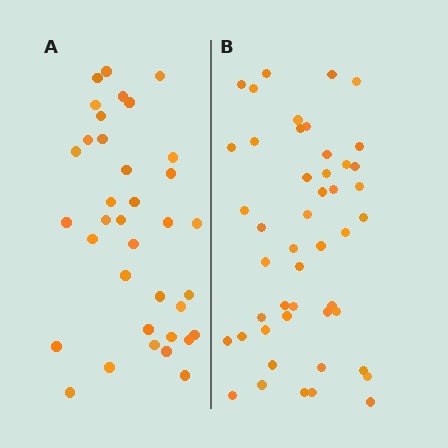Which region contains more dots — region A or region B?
Region B (the right region) has more dots.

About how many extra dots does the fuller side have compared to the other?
Region B has roughly 12 or so more dots than region A.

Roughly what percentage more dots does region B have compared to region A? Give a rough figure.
About 30% more.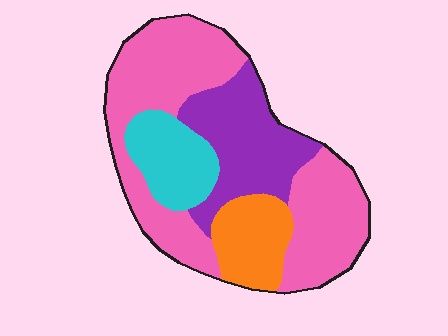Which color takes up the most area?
Pink, at roughly 50%.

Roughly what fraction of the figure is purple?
Purple takes up less than a quarter of the figure.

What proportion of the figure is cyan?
Cyan covers 14% of the figure.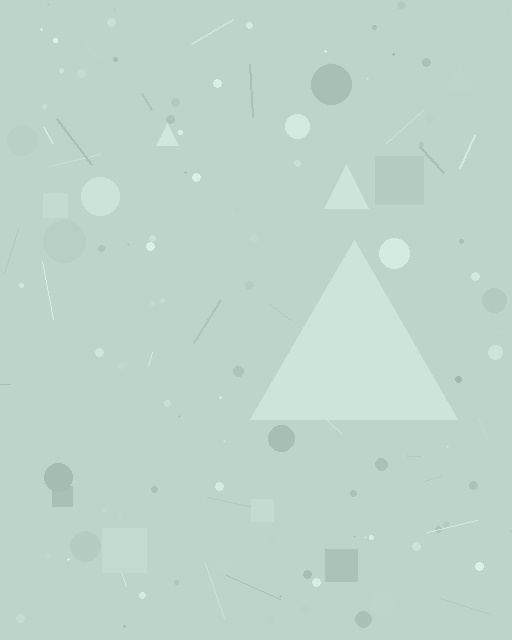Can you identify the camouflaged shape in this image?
The camouflaged shape is a triangle.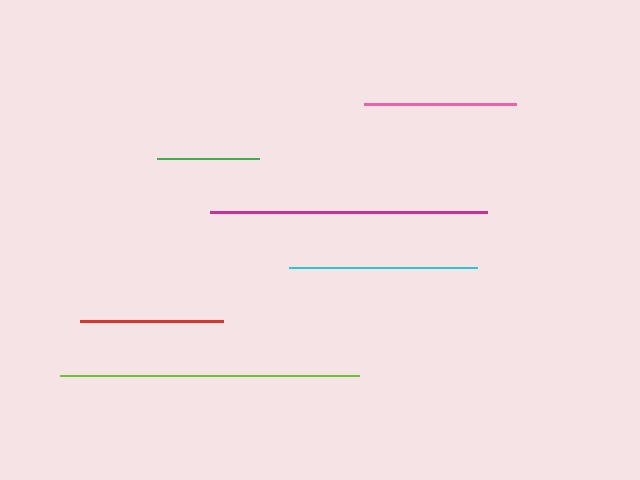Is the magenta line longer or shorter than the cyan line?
The magenta line is longer than the cyan line.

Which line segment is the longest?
The lime line is the longest at approximately 299 pixels.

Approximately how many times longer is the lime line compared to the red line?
The lime line is approximately 2.1 times the length of the red line.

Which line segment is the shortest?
The green line is the shortest at approximately 102 pixels.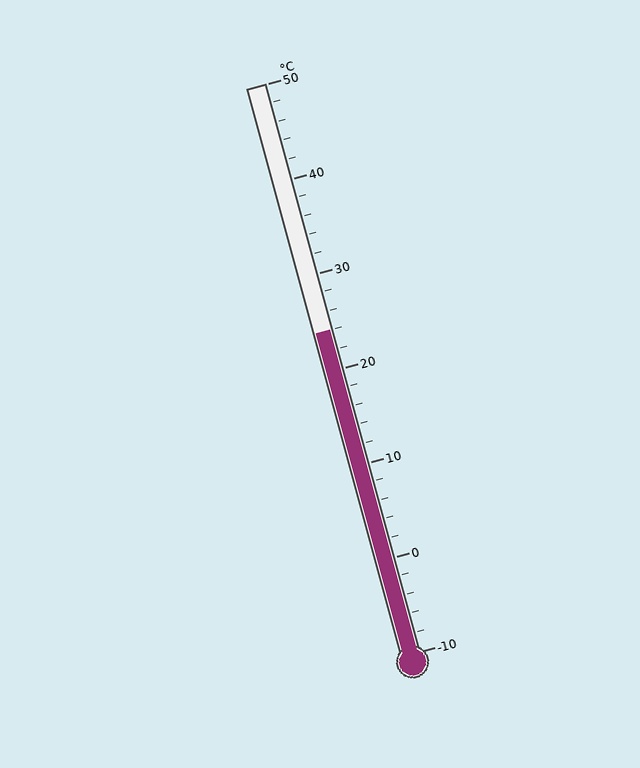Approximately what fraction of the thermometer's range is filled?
The thermometer is filled to approximately 55% of its range.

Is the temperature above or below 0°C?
The temperature is above 0°C.